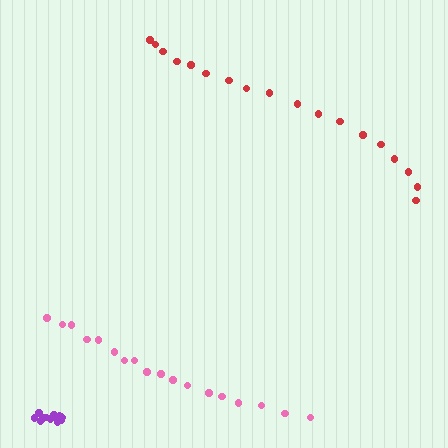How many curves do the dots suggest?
There are 3 distinct paths.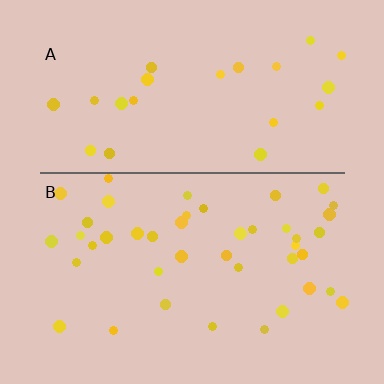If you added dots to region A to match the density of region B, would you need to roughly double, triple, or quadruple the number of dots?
Approximately double.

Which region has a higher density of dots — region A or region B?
B (the bottom).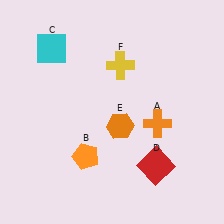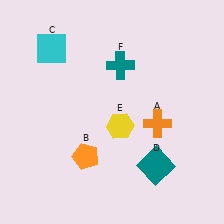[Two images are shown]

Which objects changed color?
D changed from red to teal. E changed from orange to yellow. F changed from yellow to teal.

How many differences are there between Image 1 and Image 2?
There are 3 differences between the two images.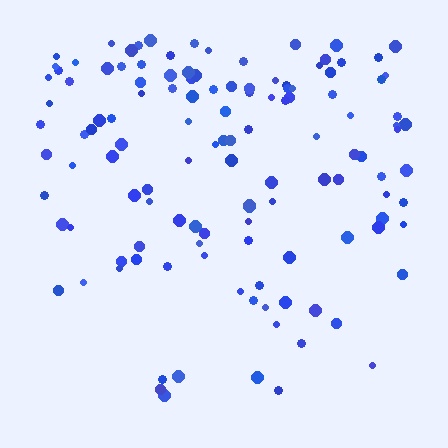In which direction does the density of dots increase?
From bottom to top, with the top side densest.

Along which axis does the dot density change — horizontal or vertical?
Vertical.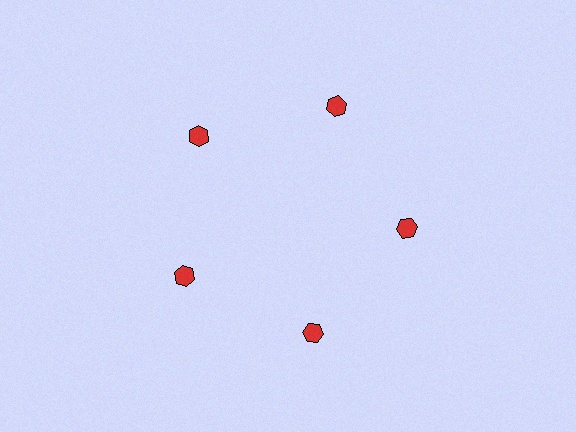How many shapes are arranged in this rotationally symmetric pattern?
There are 5 shapes, arranged in 5 groups of 1.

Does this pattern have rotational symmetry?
Yes, this pattern has 5-fold rotational symmetry. It looks the same after rotating 72 degrees around the center.